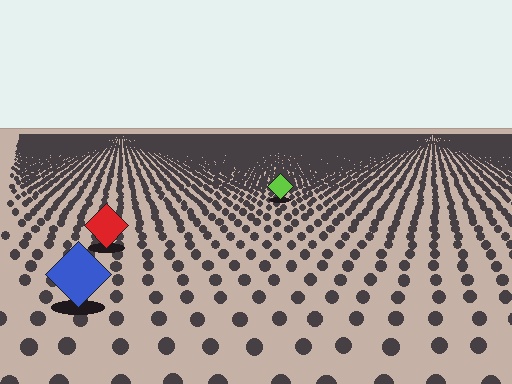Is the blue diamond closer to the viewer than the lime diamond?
Yes. The blue diamond is closer — you can tell from the texture gradient: the ground texture is coarser near it.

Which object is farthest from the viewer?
The lime diamond is farthest from the viewer. It appears smaller and the ground texture around it is denser.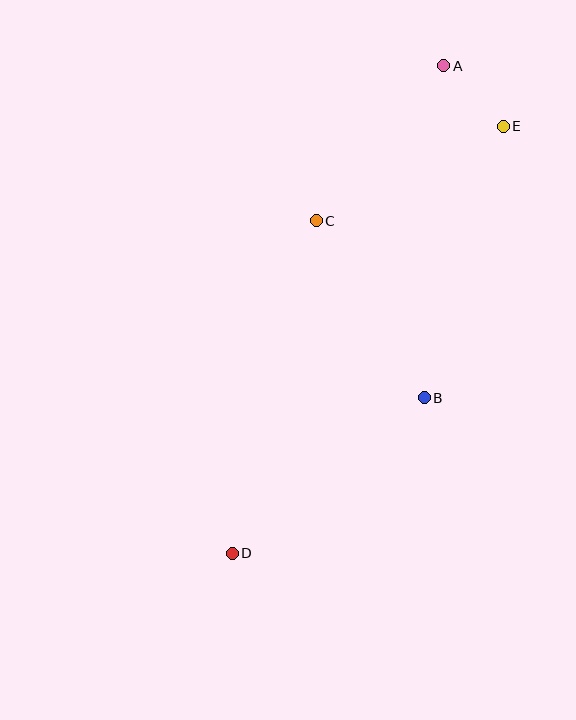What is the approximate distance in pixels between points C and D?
The distance between C and D is approximately 343 pixels.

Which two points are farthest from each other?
Points A and D are farthest from each other.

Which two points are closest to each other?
Points A and E are closest to each other.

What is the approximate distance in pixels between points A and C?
The distance between A and C is approximately 201 pixels.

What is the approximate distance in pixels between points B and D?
The distance between B and D is approximately 247 pixels.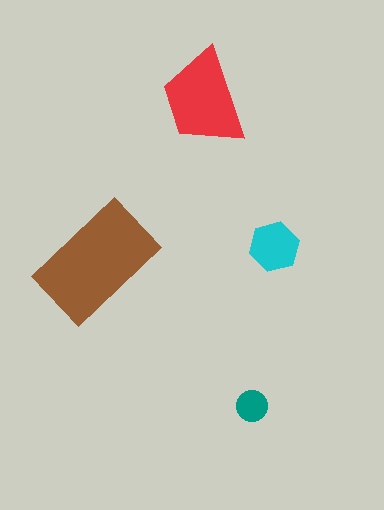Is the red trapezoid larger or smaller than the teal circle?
Larger.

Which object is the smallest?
The teal circle.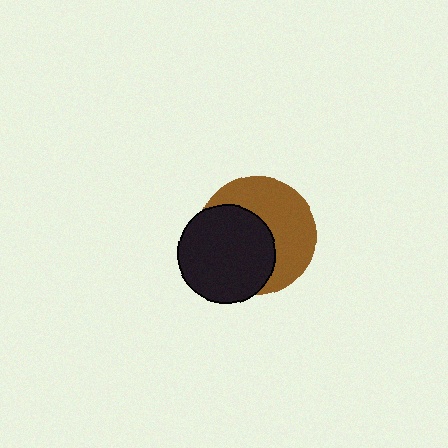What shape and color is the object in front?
The object in front is a black circle.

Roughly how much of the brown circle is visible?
About half of it is visible (roughly 51%).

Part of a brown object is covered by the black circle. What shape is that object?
It is a circle.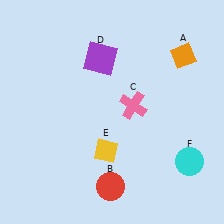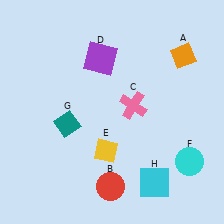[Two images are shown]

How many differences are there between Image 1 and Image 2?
There are 2 differences between the two images.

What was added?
A teal diamond (G), a cyan square (H) were added in Image 2.